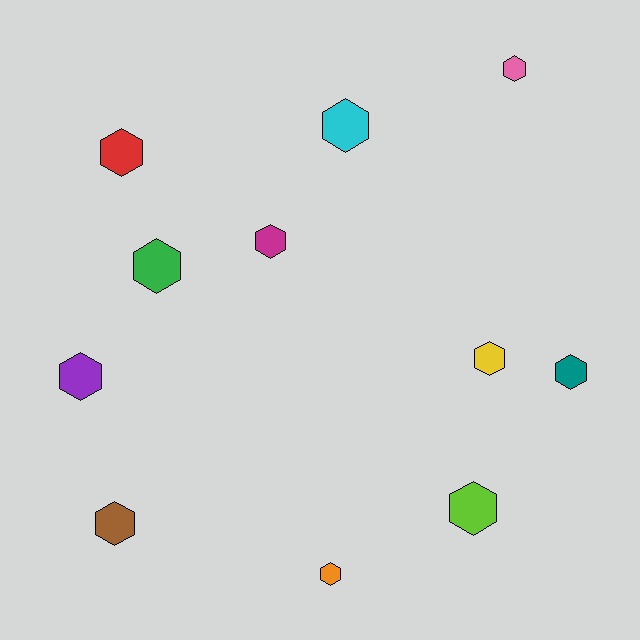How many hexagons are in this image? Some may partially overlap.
There are 11 hexagons.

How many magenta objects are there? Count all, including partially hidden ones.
There is 1 magenta object.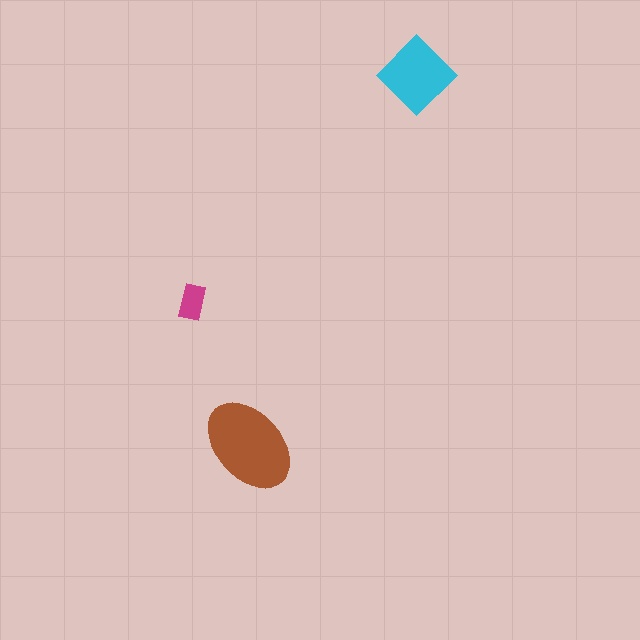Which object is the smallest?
The magenta rectangle.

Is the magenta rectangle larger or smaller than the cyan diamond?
Smaller.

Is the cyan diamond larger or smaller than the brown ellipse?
Smaller.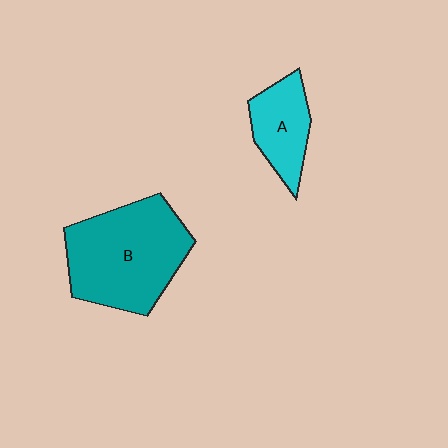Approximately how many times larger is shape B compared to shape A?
Approximately 2.2 times.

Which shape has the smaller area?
Shape A (cyan).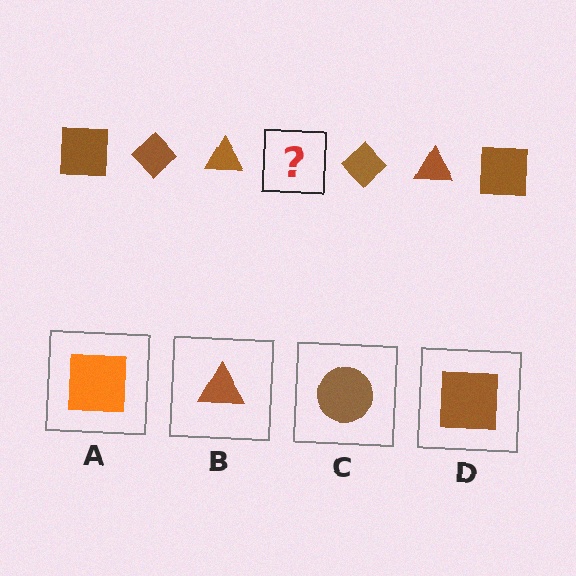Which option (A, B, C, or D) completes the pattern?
D.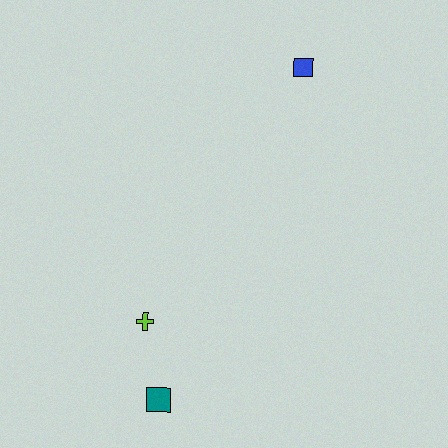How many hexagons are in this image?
There are no hexagons.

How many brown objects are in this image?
There are no brown objects.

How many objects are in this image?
There are 3 objects.